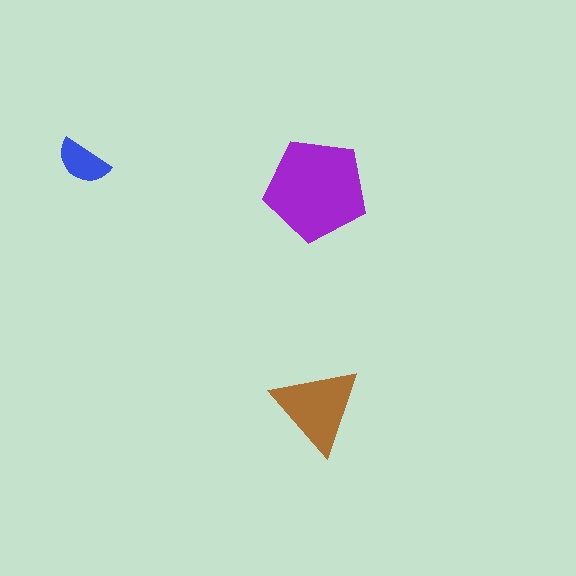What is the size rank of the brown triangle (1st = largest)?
2nd.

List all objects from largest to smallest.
The purple pentagon, the brown triangle, the blue semicircle.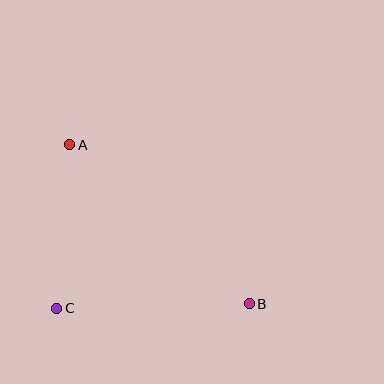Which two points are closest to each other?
Points A and C are closest to each other.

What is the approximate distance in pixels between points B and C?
The distance between B and C is approximately 193 pixels.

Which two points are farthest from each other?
Points A and B are farthest from each other.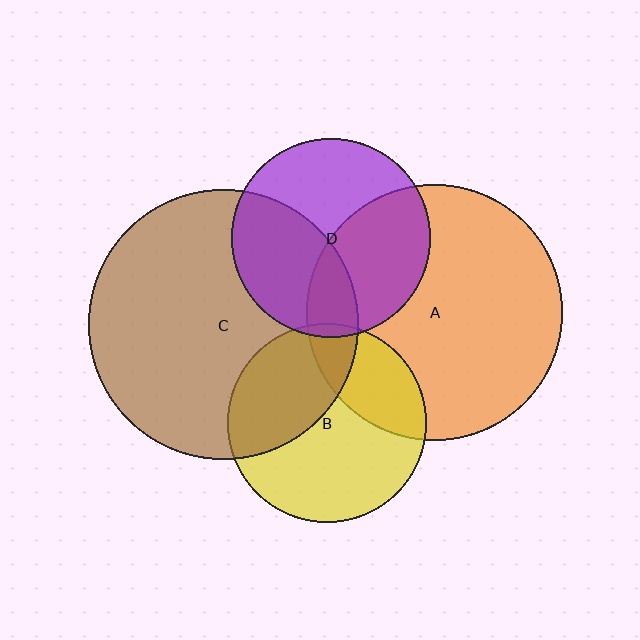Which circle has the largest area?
Circle C (brown).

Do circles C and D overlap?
Yes.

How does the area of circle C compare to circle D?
Approximately 1.8 times.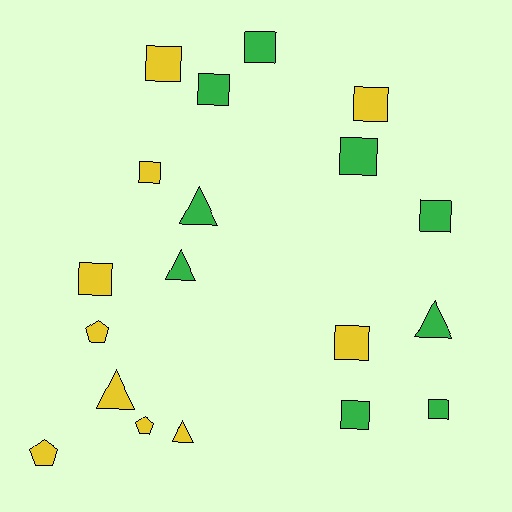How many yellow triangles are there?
There are 2 yellow triangles.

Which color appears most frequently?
Yellow, with 10 objects.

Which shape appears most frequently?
Square, with 11 objects.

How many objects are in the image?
There are 19 objects.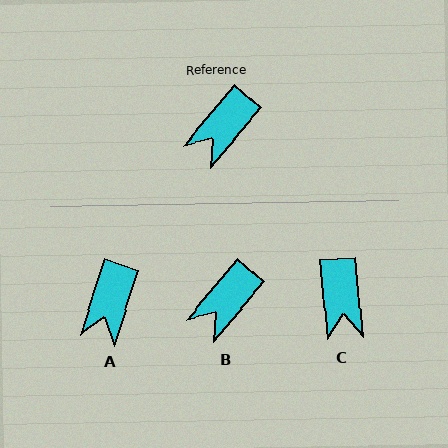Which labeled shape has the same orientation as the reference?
B.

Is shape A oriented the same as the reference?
No, it is off by about 22 degrees.